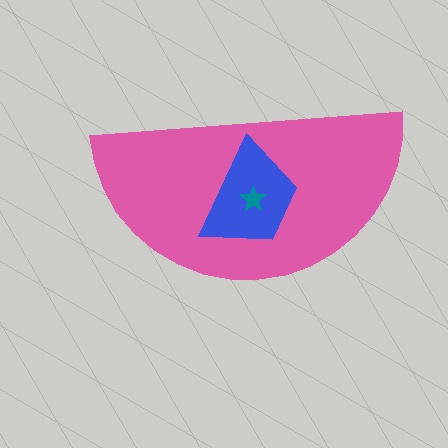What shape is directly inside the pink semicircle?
The blue trapezoid.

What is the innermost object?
The teal star.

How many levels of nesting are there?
3.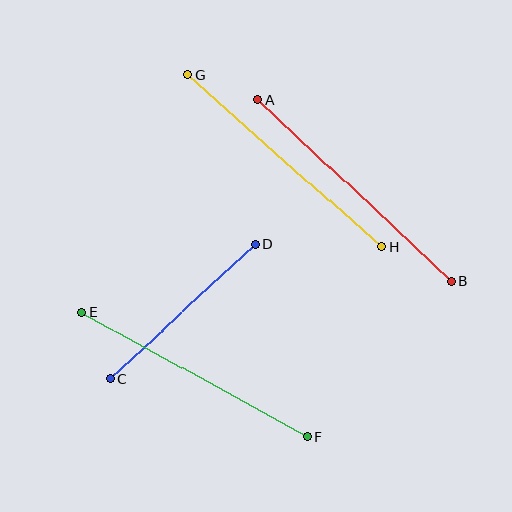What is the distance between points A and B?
The distance is approximately 265 pixels.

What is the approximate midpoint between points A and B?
The midpoint is at approximately (355, 190) pixels.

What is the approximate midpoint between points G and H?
The midpoint is at approximately (284, 161) pixels.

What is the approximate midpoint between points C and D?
The midpoint is at approximately (183, 312) pixels.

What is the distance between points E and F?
The distance is approximately 257 pixels.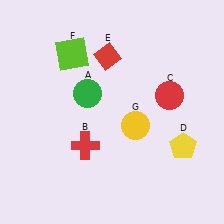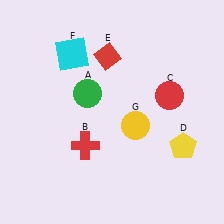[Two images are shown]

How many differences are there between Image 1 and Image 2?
There is 1 difference between the two images.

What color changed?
The square (F) changed from lime in Image 1 to cyan in Image 2.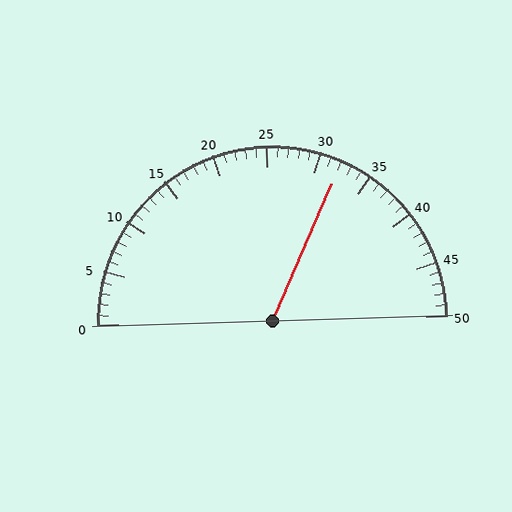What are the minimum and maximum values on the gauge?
The gauge ranges from 0 to 50.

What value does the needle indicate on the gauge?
The needle indicates approximately 32.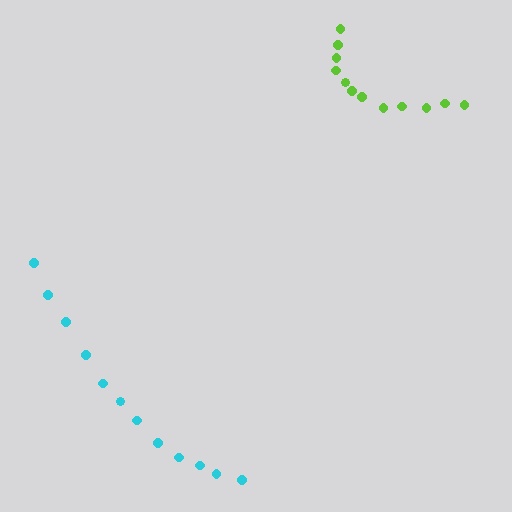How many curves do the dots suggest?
There are 2 distinct paths.